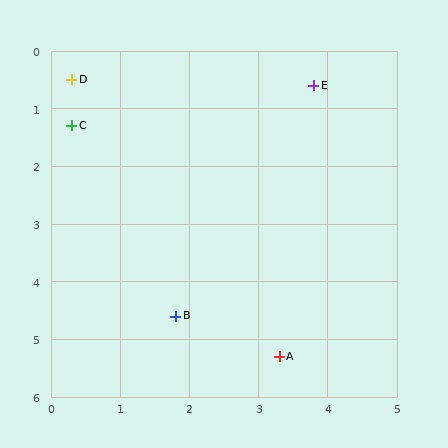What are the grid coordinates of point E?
Point E is at approximately (3.8, 0.6).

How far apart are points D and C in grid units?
Points D and C are about 0.8 grid units apart.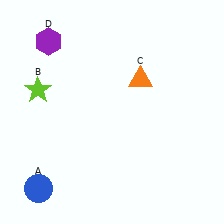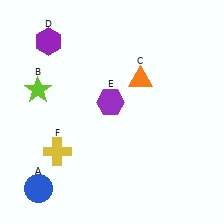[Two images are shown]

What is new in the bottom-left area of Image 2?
A yellow cross (F) was added in the bottom-left area of Image 2.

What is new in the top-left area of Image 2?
A purple hexagon (E) was added in the top-left area of Image 2.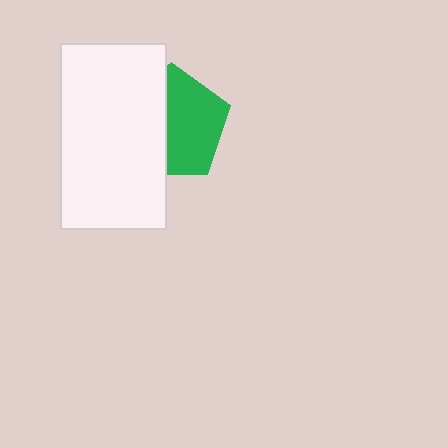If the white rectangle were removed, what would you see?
You would see the complete green pentagon.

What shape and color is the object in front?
The object in front is a white rectangle.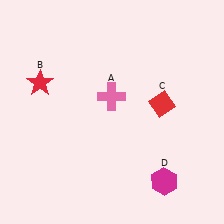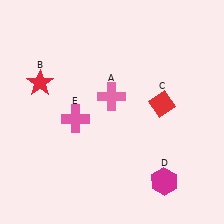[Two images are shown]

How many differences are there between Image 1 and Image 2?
There is 1 difference between the two images.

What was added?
A pink cross (E) was added in Image 2.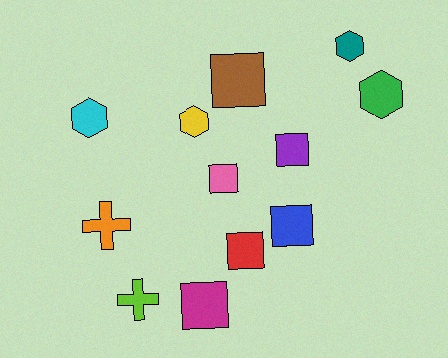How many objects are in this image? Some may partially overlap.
There are 12 objects.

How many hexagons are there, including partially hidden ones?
There are 4 hexagons.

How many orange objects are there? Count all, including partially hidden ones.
There is 1 orange object.